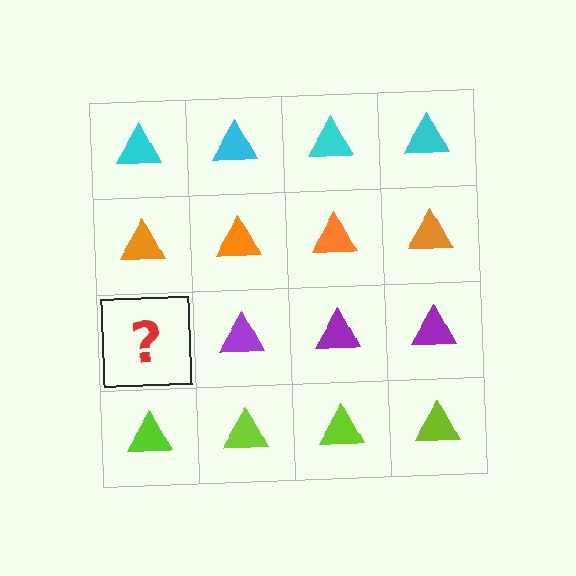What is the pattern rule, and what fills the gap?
The rule is that each row has a consistent color. The gap should be filled with a purple triangle.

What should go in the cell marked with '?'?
The missing cell should contain a purple triangle.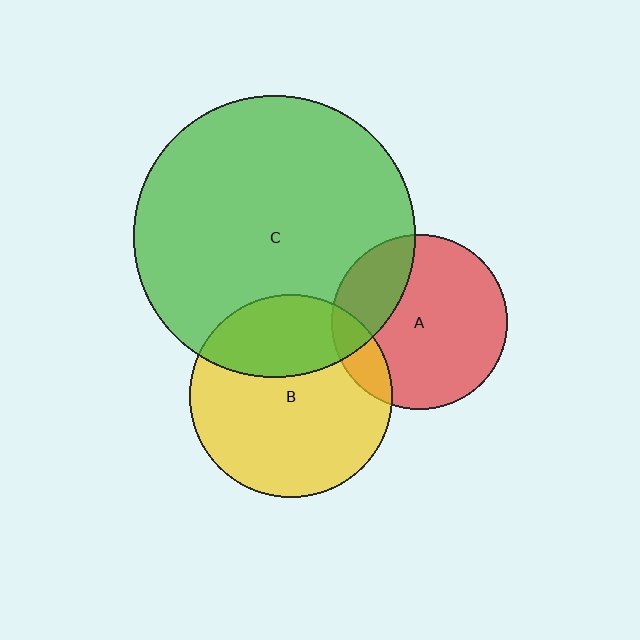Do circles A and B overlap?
Yes.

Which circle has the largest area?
Circle C (green).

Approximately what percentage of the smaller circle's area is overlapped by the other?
Approximately 15%.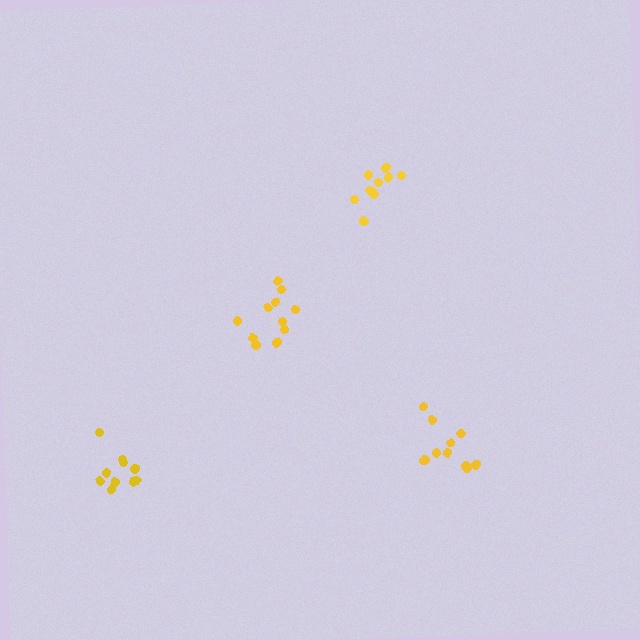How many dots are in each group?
Group 1: 10 dots, Group 2: 11 dots, Group 3: 10 dots, Group 4: 11 dots (42 total).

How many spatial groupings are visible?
There are 4 spatial groupings.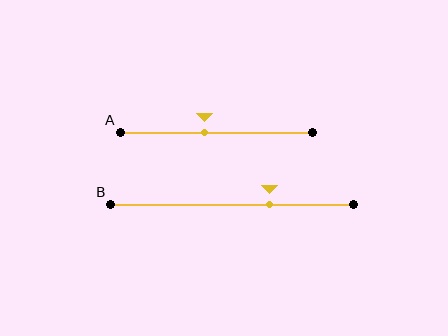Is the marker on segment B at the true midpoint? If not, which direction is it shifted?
No, the marker on segment B is shifted to the right by about 16% of the segment length.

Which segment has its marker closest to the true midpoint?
Segment A has its marker closest to the true midpoint.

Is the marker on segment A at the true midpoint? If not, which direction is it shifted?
No, the marker on segment A is shifted to the left by about 6% of the segment length.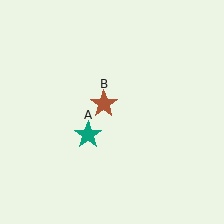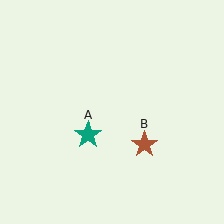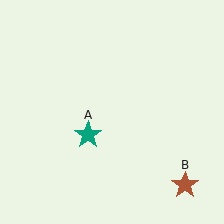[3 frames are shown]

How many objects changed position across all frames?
1 object changed position: brown star (object B).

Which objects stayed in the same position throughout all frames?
Teal star (object A) remained stationary.